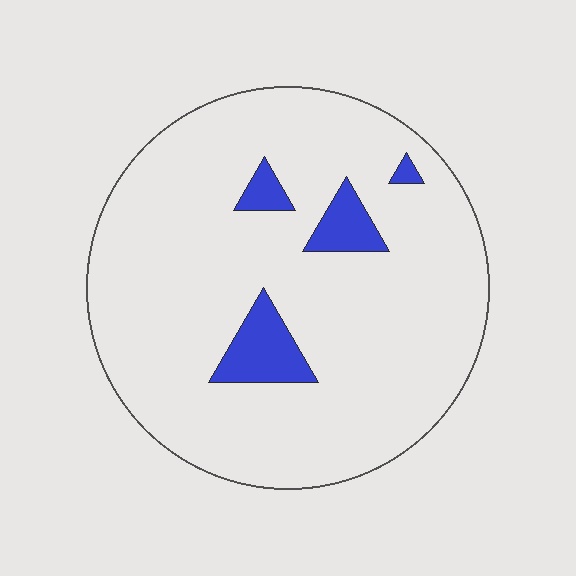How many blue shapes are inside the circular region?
4.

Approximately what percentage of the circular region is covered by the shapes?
Approximately 10%.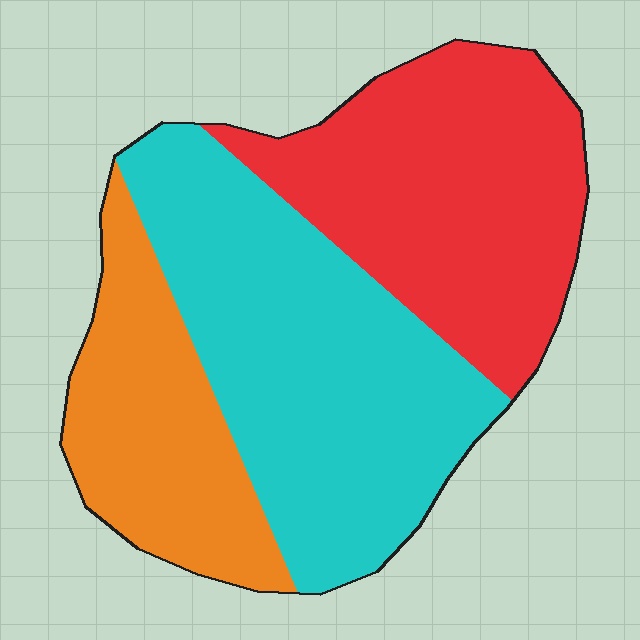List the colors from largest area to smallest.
From largest to smallest: cyan, red, orange.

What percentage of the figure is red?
Red covers around 35% of the figure.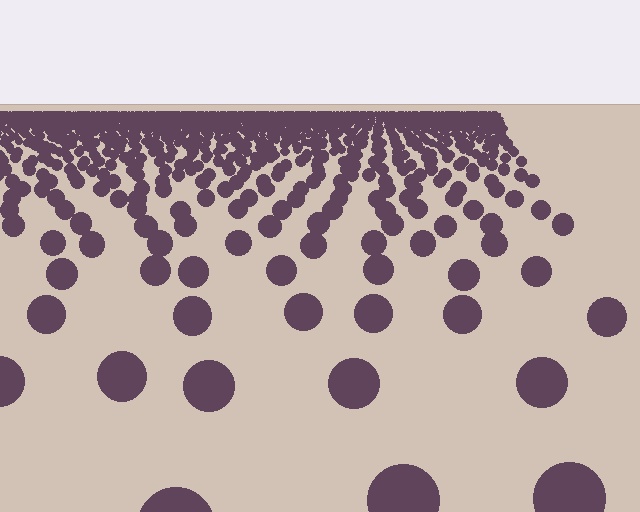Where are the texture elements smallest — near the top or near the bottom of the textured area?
Near the top.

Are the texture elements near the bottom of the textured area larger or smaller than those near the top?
Larger. Near the bottom, elements are closer to the viewer and appear at a bigger on-screen size.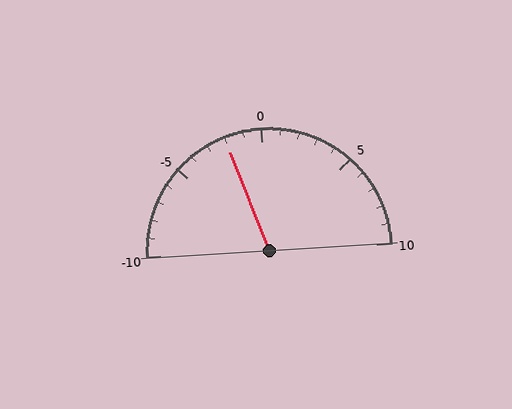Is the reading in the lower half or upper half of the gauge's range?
The reading is in the lower half of the range (-10 to 10).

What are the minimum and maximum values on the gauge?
The gauge ranges from -10 to 10.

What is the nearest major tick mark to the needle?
The nearest major tick mark is 0.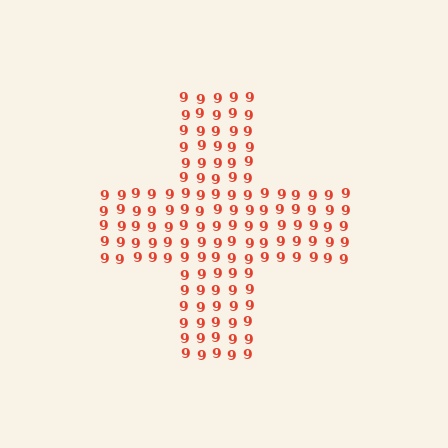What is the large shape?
The large shape is a cross.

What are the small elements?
The small elements are digit 9's.